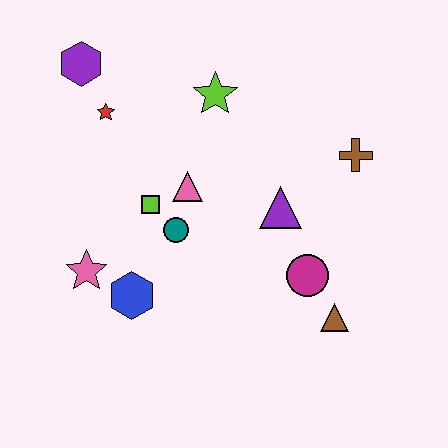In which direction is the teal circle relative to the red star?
The teal circle is below the red star.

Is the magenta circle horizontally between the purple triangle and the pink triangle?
No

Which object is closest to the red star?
The purple hexagon is closest to the red star.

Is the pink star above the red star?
No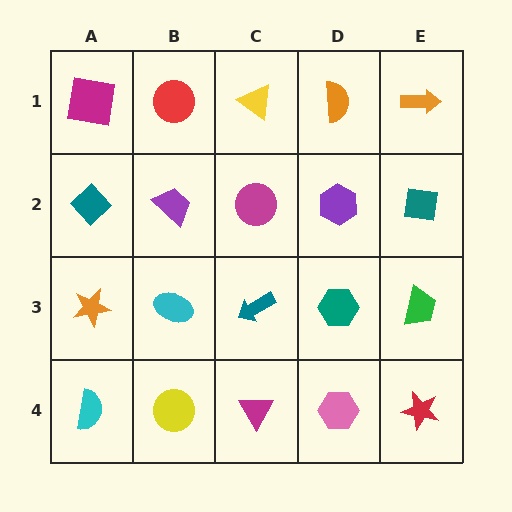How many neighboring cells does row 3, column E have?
3.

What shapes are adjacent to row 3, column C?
A magenta circle (row 2, column C), a magenta triangle (row 4, column C), a cyan ellipse (row 3, column B), a teal hexagon (row 3, column D).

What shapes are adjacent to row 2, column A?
A magenta square (row 1, column A), an orange star (row 3, column A), a purple trapezoid (row 2, column B).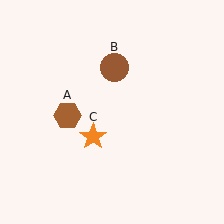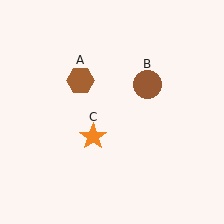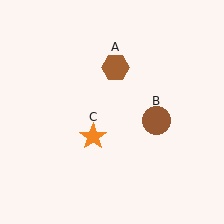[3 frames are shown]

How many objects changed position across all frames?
2 objects changed position: brown hexagon (object A), brown circle (object B).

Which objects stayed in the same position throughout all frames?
Orange star (object C) remained stationary.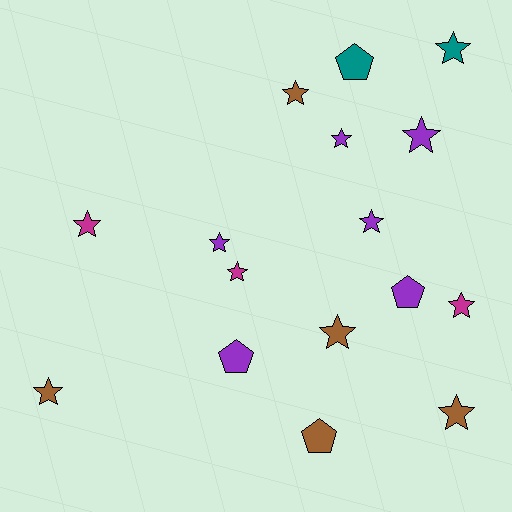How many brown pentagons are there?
There is 1 brown pentagon.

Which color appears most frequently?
Purple, with 6 objects.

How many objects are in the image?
There are 16 objects.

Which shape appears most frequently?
Star, with 12 objects.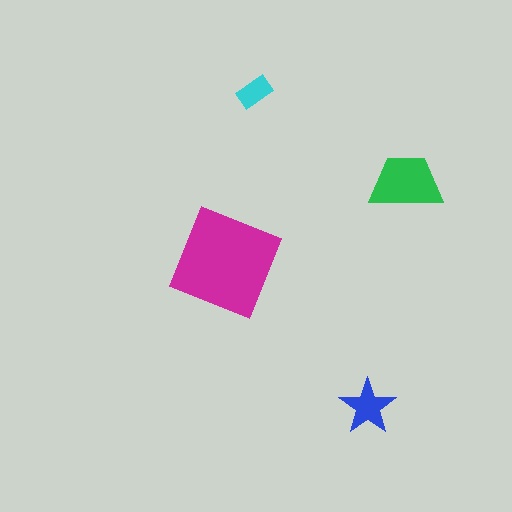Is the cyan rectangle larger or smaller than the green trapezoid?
Smaller.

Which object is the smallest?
The cyan rectangle.